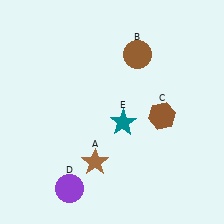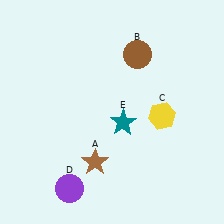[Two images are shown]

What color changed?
The hexagon (C) changed from brown in Image 1 to yellow in Image 2.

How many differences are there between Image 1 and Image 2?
There is 1 difference between the two images.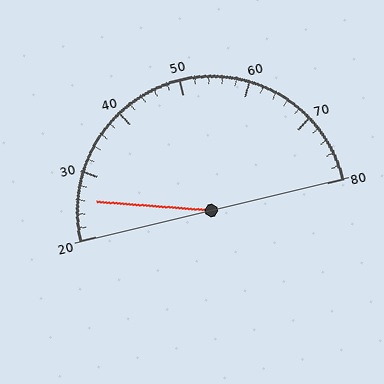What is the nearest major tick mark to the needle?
The nearest major tick mark is 30.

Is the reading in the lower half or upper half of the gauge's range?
The reading is in the lower half of the range (20 to 80).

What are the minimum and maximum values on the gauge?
The gauge ranges from 20 to 80.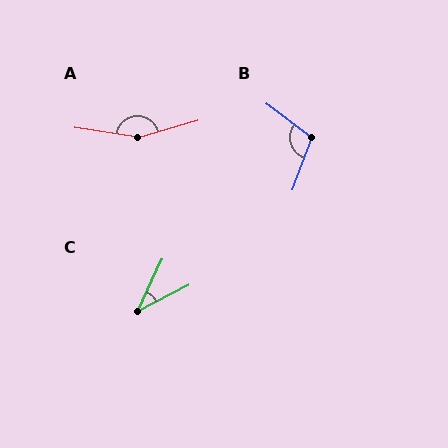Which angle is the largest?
A, at approximately 155 degrees.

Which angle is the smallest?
C, at approximately 38 degrees.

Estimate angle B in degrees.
Approximately 107 degrees.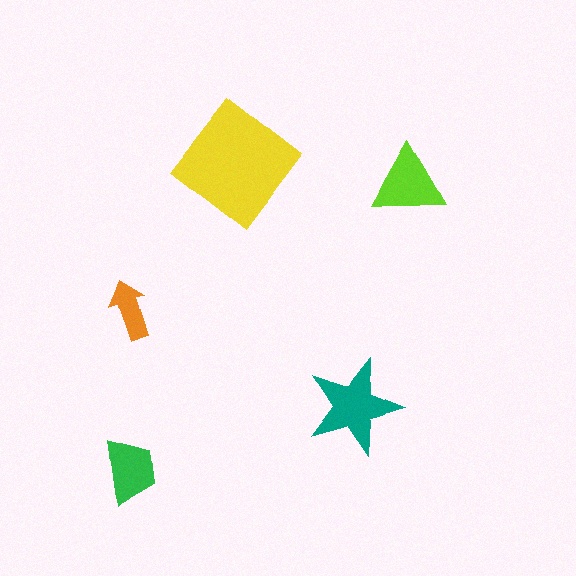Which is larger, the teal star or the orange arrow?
The teal star.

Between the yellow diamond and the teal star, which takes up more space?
The yellow diamond.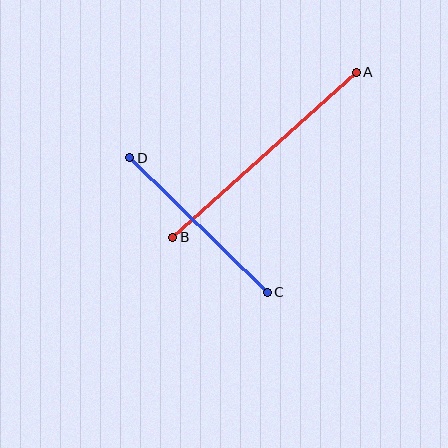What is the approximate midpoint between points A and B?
The midpoint is at approximately (265, 155) pixels.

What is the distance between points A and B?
The distance is approximately 247 pixels.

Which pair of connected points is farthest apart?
Points A and B are farthest apart.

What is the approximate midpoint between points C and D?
The midpoint is at approximately (199, 225) pixels.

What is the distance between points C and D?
The distance is approximately 193 pixels.